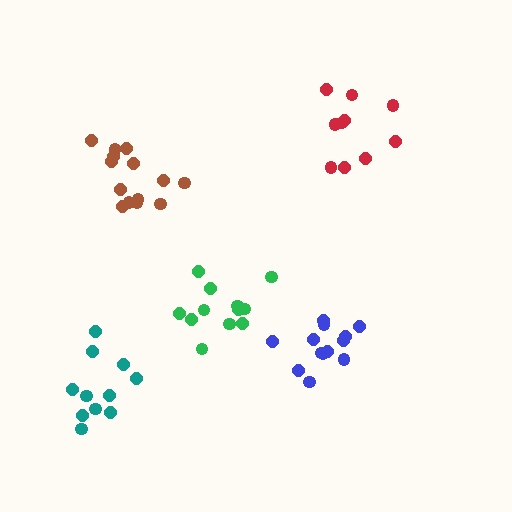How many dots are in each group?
Group 1: 12 dots, Group 2: 10 dots, Group 3: 11 dots, Group 4: 15 dots, Group 5: 13 dots (61 total).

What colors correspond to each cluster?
The clusters are colored: green, red, teal, brown, blue.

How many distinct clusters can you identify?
There are 5 distinct clusters.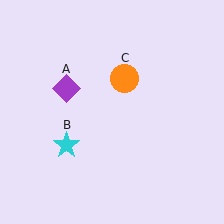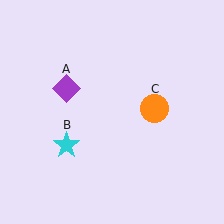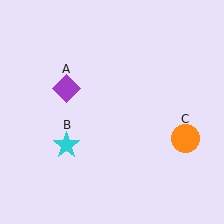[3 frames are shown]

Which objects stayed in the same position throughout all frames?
Purple diamond (object A) and cyan star (object B) remained stationary.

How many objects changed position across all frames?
1 object changed position: orange circle (object C).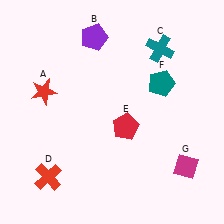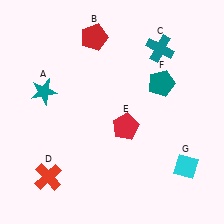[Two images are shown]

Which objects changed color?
A changed from red to teal. B changed from purple to red. G changed from magenta to cyan.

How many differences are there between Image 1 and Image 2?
There are 3 differences between the two images.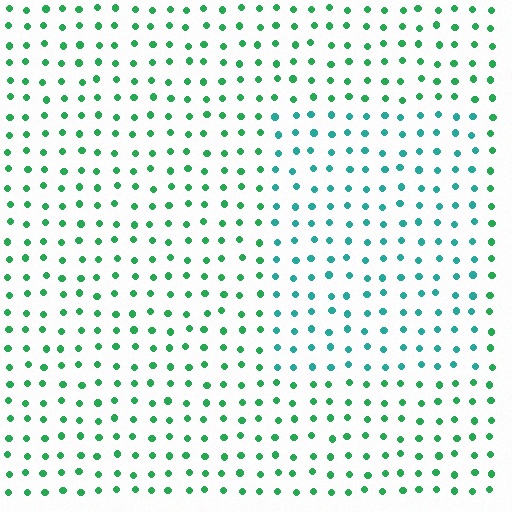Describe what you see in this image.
The image is filled with small green elements in a uniform arrangement. A rectangle-shaped region is visible where the elements are tinted to a slightly different hue, forming a subtle color boundary.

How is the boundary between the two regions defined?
The boundary is defined purely by a slight shift in hue (about 33 degrees). Spacing, size, and orientation are identical on both sides.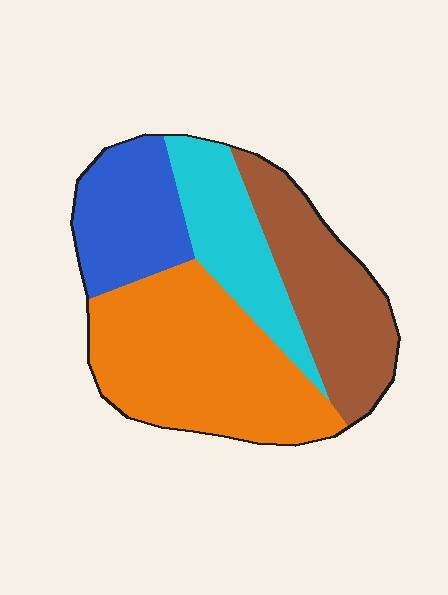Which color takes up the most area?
Orange, at roughly 40%.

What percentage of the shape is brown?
Brown takes up about one quarter (1/4) of the shape.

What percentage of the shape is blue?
Blue takes up about one sixth (1/6) of the shape.